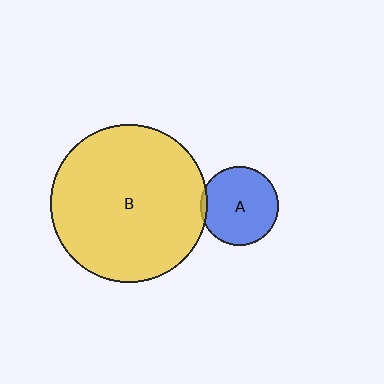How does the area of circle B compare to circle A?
Approximately 4.0 times.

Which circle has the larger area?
Circle B (yellow).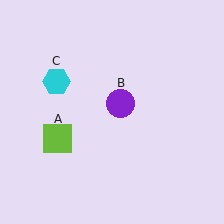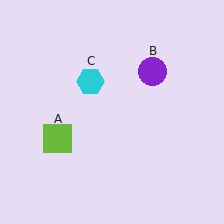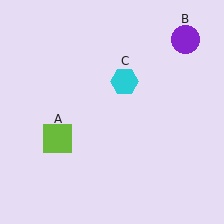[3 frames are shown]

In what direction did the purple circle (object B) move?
The purple circle (object B) moved up and to the right.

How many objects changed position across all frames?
2 objects changed position: purple circle (object B), cyan hexagon (object C).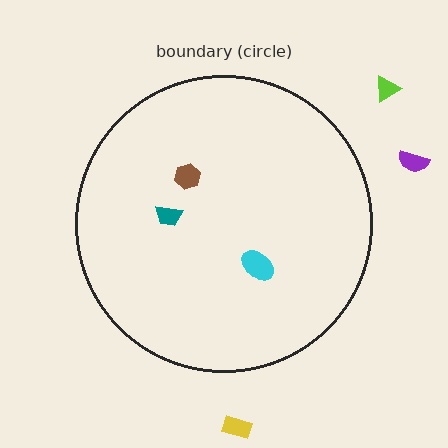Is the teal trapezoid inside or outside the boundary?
Inside.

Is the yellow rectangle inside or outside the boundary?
Outside.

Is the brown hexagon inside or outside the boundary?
Inside.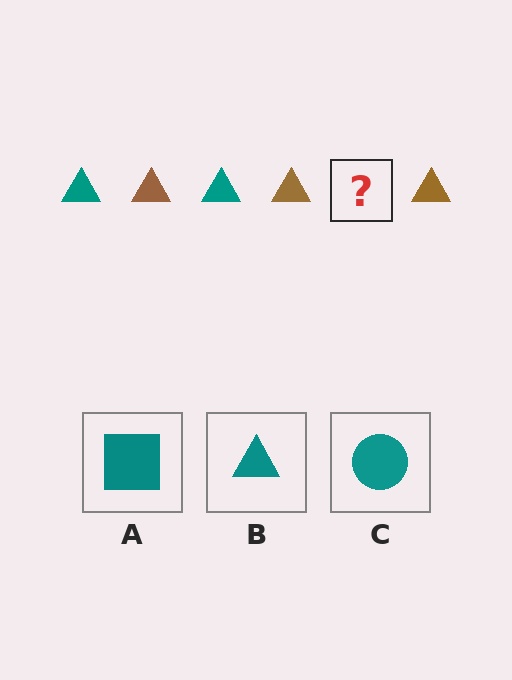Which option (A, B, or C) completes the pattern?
B.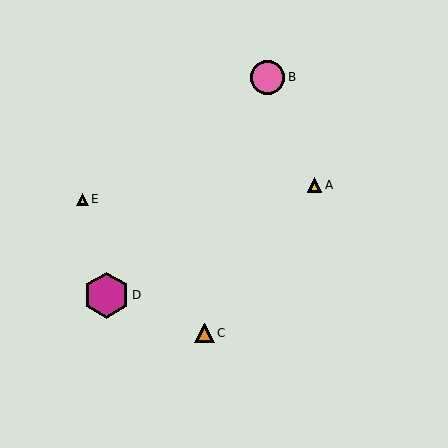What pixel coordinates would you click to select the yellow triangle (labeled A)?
Click at (315, 185) to select the yellow triangle A.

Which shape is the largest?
The magenta hexagon (labeled D) is the largest.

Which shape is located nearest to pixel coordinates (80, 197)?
The yellow triangle (labeled E) at (82, 199) is nearest to that location.